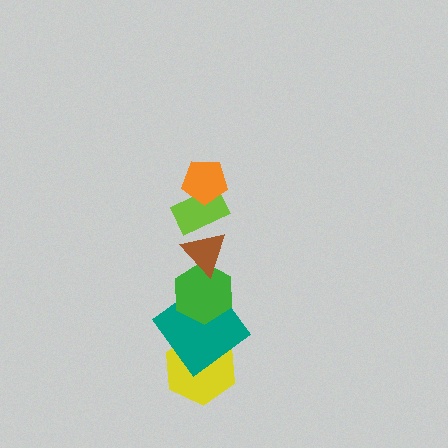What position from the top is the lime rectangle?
The lime rectangle is 2nd from the top.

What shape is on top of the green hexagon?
The brown triangle is on top of the green hexagon.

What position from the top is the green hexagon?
The green hexagon is 4th from the top.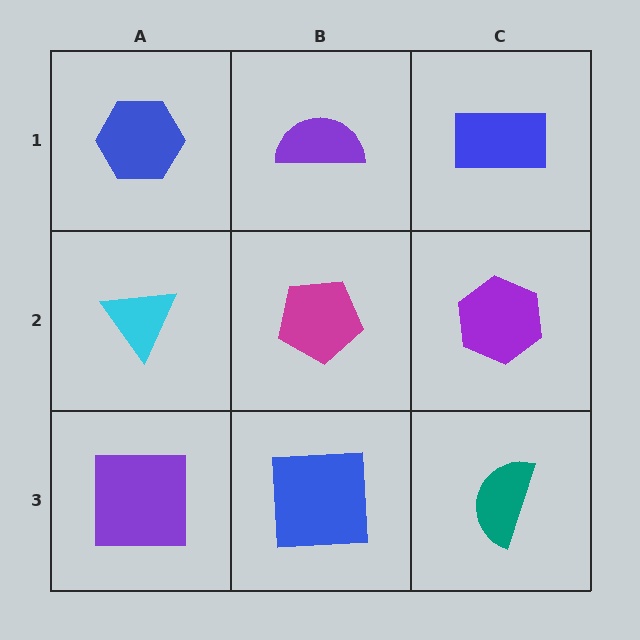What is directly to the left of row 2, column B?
A cyan triangle.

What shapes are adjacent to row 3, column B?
A magenta pentagon (row 2, column B), a purple square (row 3, column A), a teal semicircle (row 3, column C).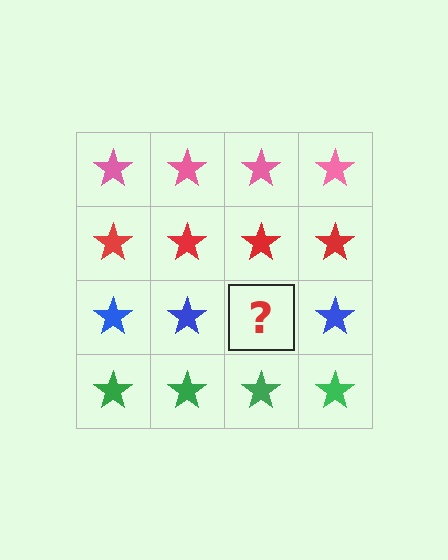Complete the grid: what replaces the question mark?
The question mark should be replaced with a blue star.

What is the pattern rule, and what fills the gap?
The rule is that each row has a consistent color. The gap should be filled with a blue star.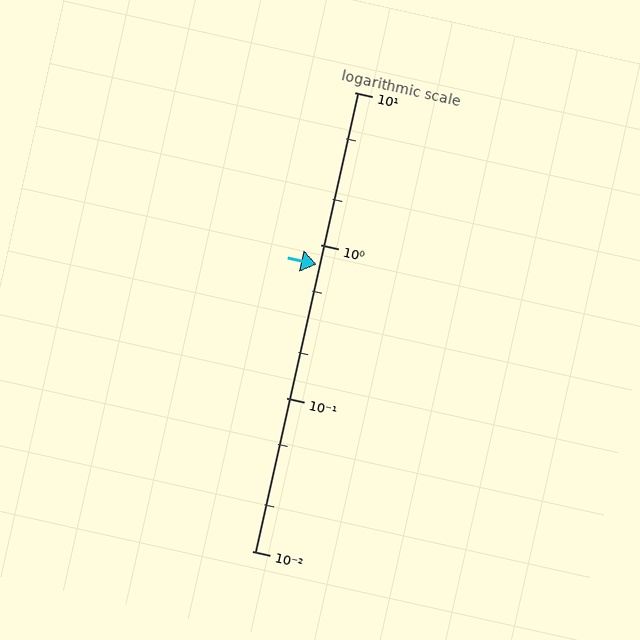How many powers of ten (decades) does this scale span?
The scale spans 3 decades, from 0.01 to 10.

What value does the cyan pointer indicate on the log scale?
The pointer indicates approximately 0.75.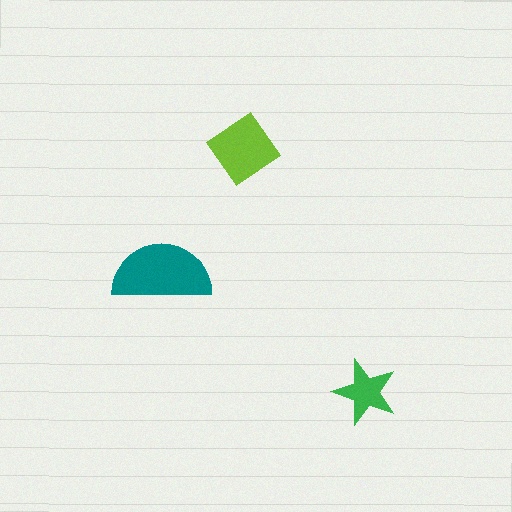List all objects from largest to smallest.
The teal semicircle, the lime diamond, the green star.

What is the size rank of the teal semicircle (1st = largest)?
1st.